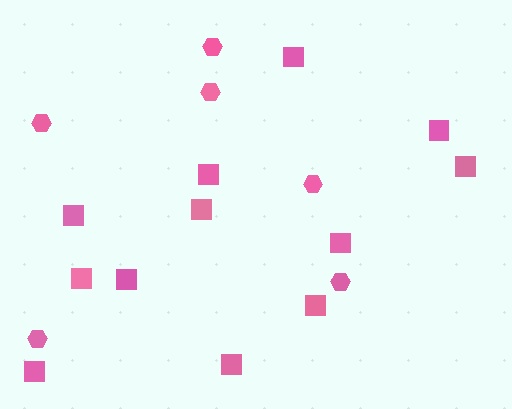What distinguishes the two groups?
There are 2 groups: one group of hexagons (6) and one group of squares (12).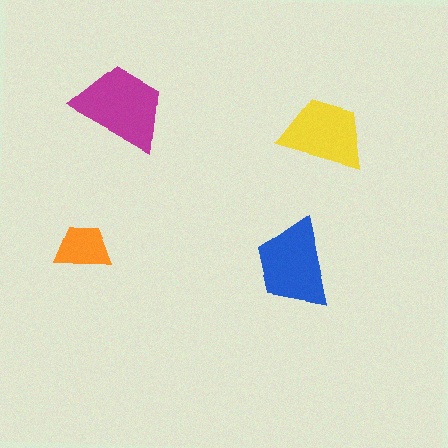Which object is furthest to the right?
The yellow trapezoid is rightmost.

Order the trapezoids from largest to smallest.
the magenta one, the blue one, the yellow one, the orange one.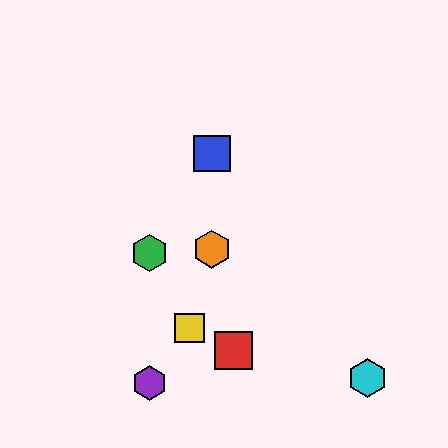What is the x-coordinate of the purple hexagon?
The purple hexagon is at x≈149.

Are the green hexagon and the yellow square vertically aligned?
No, the green hexagon is at x≈149 and the yellow square is at x≈189.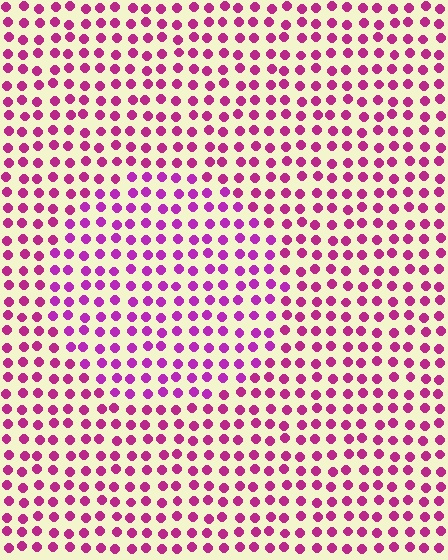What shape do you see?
I see a circle.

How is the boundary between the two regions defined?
The boundary is defined purely by a slight shift in hue (about 21 degrees). Spacing, size, and orientation are identical on both sides.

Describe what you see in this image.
The image is filled with small magenta elements in a uniform arrangement. A circle-shaped region is visible where the elements are tinted to a slightly different hue, forming a subtle color boundary.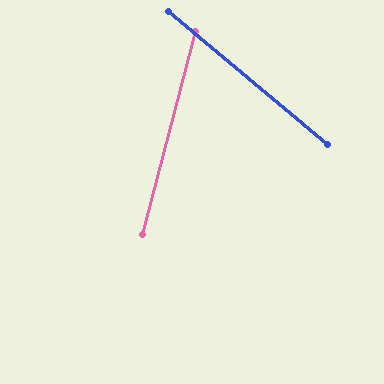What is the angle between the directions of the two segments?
Approximately 65 degrees.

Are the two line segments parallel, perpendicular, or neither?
Neither parallel nor perpendicular — they differ by about 65°.